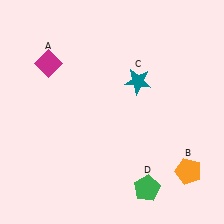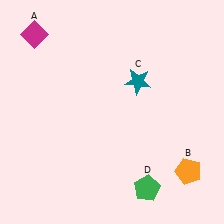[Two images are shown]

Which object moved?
The magenta diamond (A) moved up.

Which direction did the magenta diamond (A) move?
The magenta diamond (A) moved up.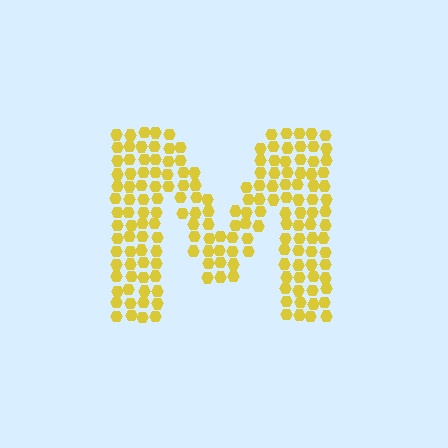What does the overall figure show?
The overall figure shows the letter M.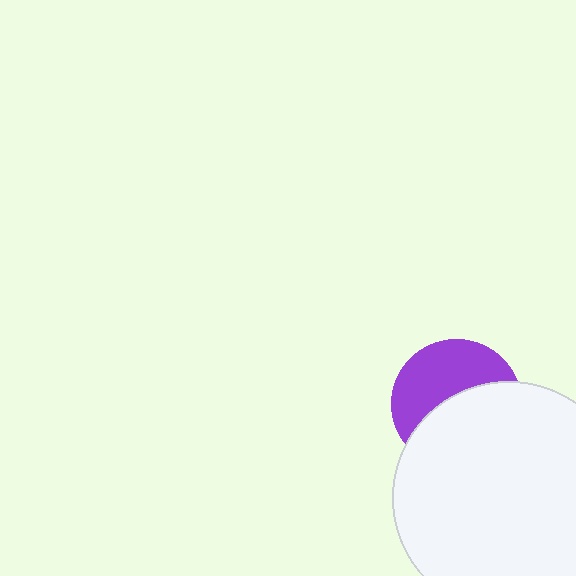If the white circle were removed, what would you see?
You would see the complete purple circle.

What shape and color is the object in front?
The object in front is a white circle.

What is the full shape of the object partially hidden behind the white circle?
The partially hidden object is a purple circle.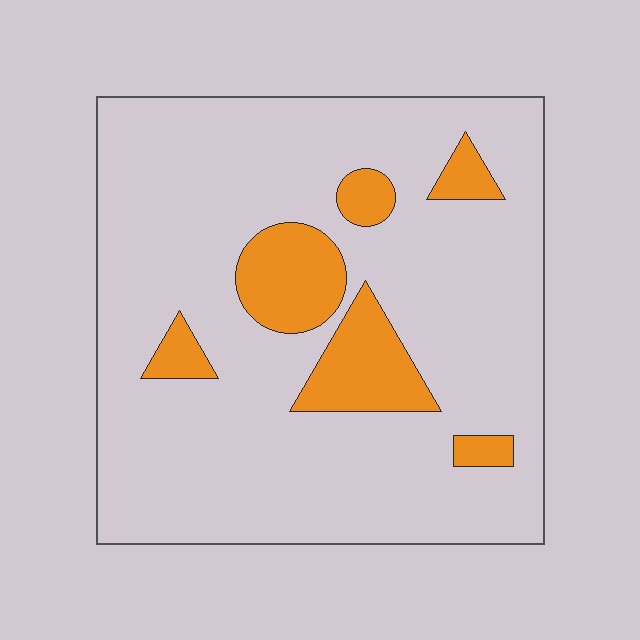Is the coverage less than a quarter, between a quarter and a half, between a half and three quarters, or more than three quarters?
Less than a quarter.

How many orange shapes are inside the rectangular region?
6.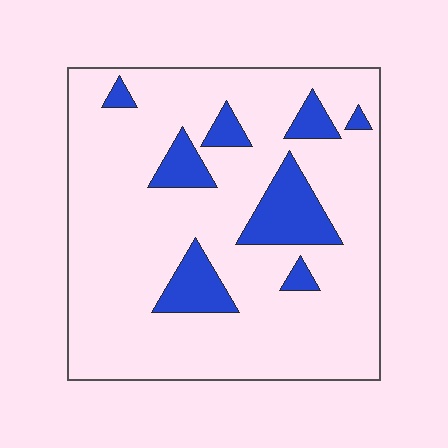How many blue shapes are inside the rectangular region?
8.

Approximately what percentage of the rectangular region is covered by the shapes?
Approximately 15%.